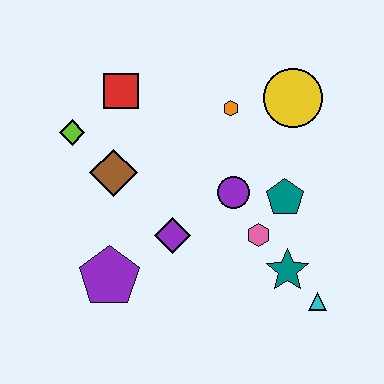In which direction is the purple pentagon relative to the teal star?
The purple pentagon is to the left of the teal star.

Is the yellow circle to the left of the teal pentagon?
No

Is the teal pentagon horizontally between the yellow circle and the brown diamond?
Yes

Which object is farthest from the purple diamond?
The yellow circle is farthest from the purple diamond.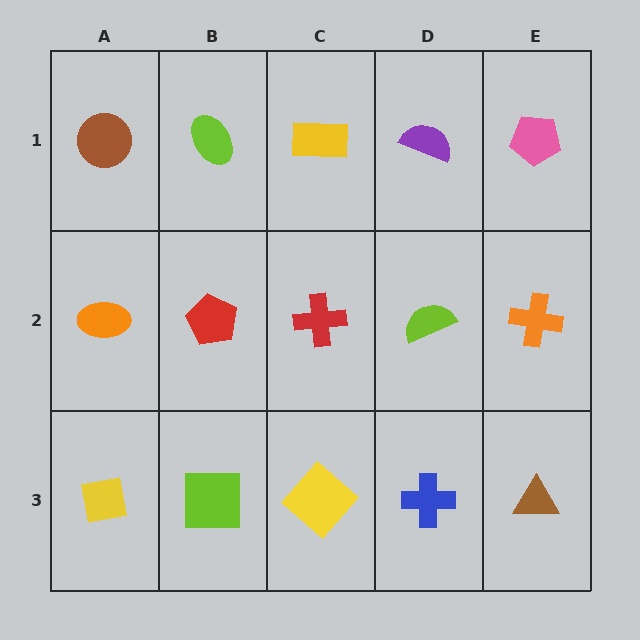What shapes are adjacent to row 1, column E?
An orange cross (row 2, column E), a purple semicircle (row 1, column D).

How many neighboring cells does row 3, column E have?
2.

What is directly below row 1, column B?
A red pentagon.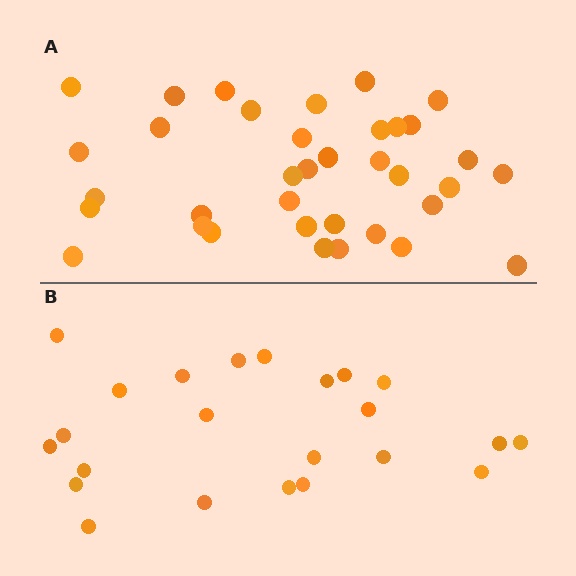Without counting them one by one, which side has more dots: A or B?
Region A (the top region) has more dots.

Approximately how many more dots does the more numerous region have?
Region A has approximately 15 more dots than region B.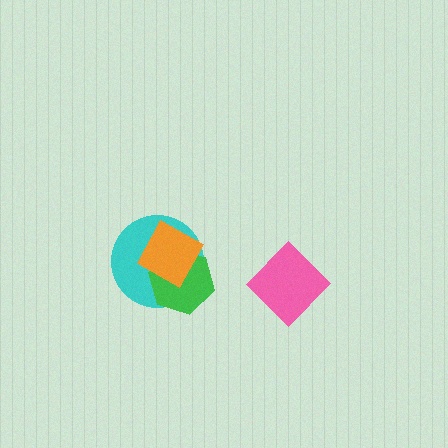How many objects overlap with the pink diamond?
0 objects overlap with the pink diamond.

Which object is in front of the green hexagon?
The orange diamond is in front of the green hexagon.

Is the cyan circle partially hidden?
Yes, it is partially covered by another shape.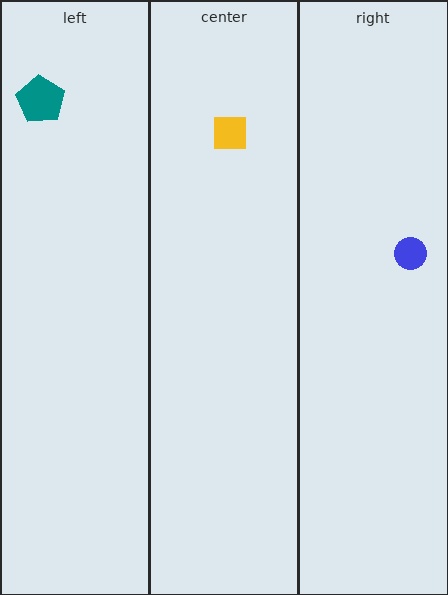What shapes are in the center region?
The yellow square.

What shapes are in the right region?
The blue circle.